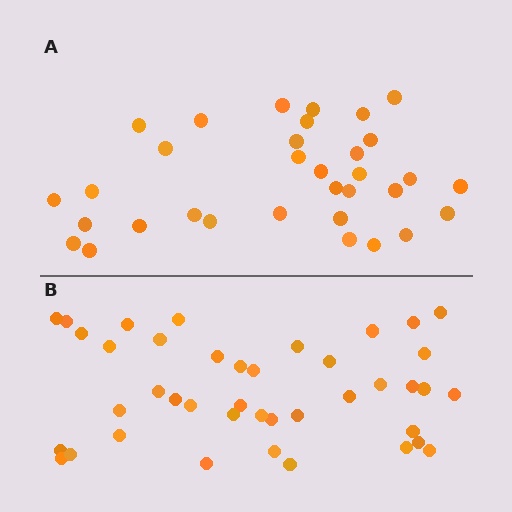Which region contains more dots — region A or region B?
Region B (the bottom region) has more dots.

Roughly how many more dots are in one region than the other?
Region B has roughly 8 or so more dots than region A.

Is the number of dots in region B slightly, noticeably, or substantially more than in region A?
Region B has only slightly more — the two regions are fairly close. The ratio is roughly 1.2 to 1.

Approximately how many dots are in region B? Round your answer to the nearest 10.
About 40 dots. (The exact count is 41, which rounds to 40.)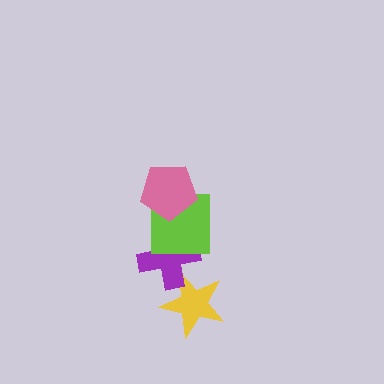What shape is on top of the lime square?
The pink pentagon is on top of the lime square.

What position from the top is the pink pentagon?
The pink pentagon is 1st from the top.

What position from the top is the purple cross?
The purple cross is 3rd from the top.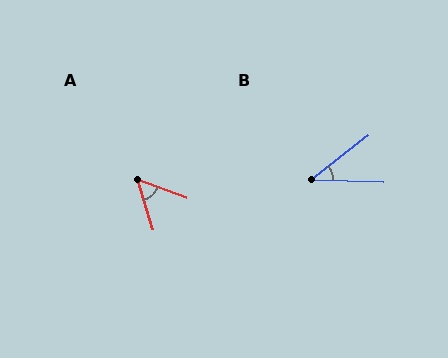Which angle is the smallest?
B, at approximately 40 degrees.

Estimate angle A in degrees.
Approximately 53 degrees.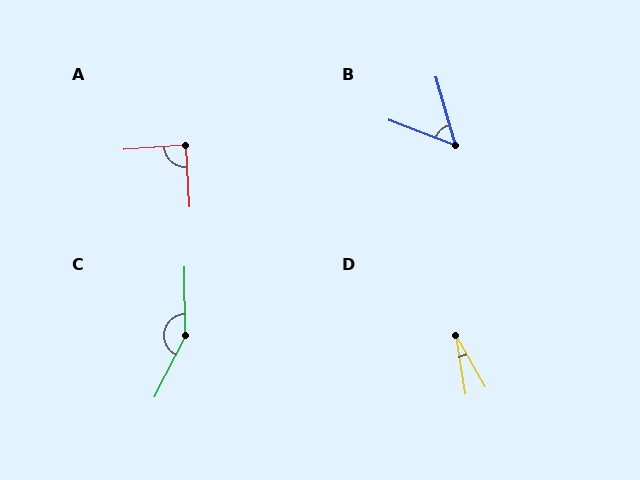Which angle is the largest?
C, at approximately 152 degrees.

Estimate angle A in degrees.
Approximately 89 degrees.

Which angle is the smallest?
D, at approximately 20 degrees.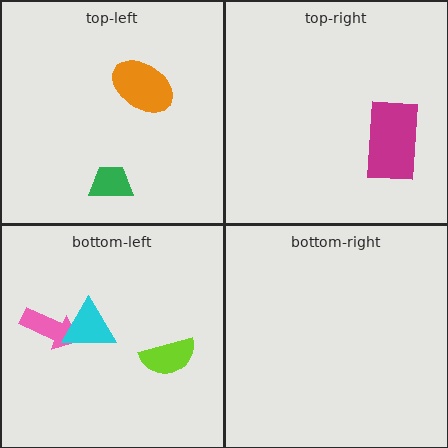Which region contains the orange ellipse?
The top-left region.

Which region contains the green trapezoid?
The top-left region.